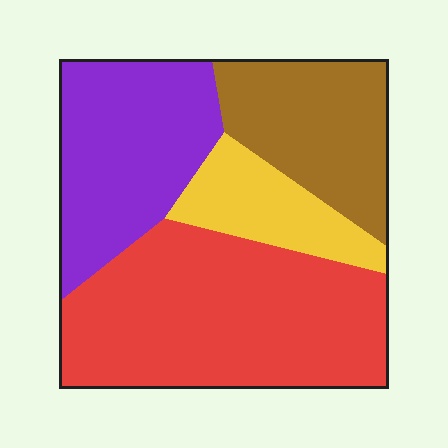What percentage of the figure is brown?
Brown takes up about one fifth (1/5) of the figure.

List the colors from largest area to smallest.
From largest to smallest: red, purple, brown, yellow.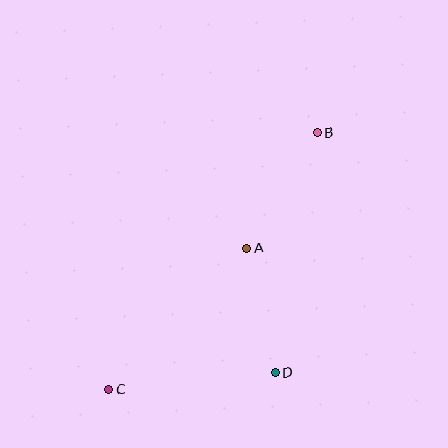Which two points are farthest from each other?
Points B and C are farthest from each other.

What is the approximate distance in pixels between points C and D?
The distance between C and D is approximately 168 pixels.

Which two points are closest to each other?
Points A and D are closest to each other.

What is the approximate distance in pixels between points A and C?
The distance between A and C is approximately 198 pixels.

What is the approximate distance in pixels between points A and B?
The distance between A and B is approximately 136 pixels.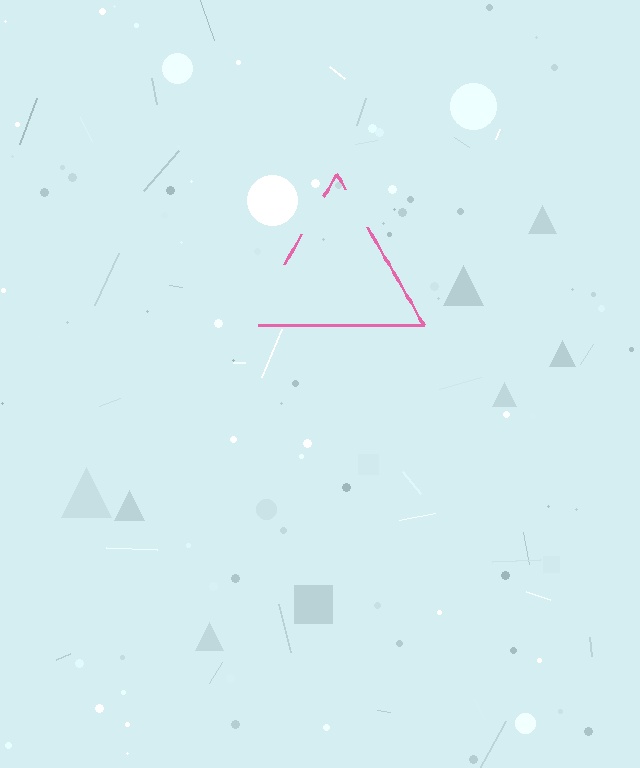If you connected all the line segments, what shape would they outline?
They would outline a triangle.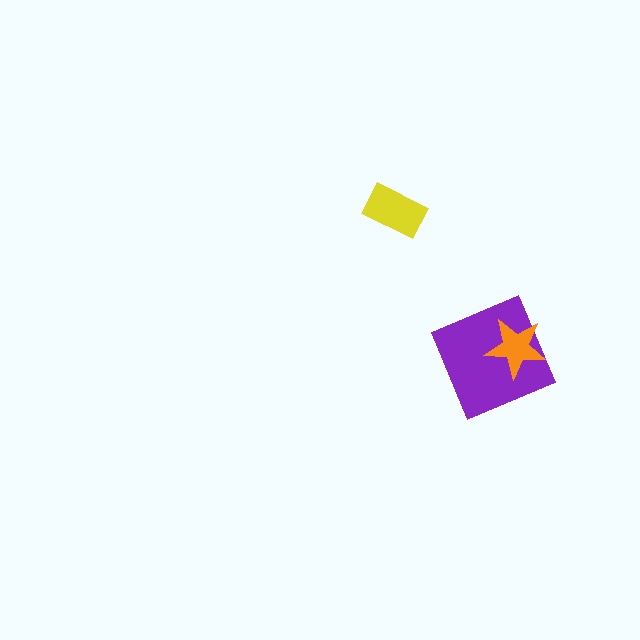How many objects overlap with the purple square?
1 object overlaps with the purple square.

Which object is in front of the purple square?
The orange star is in front of the purple square.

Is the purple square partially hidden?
Yes, it is partially covered by another shape.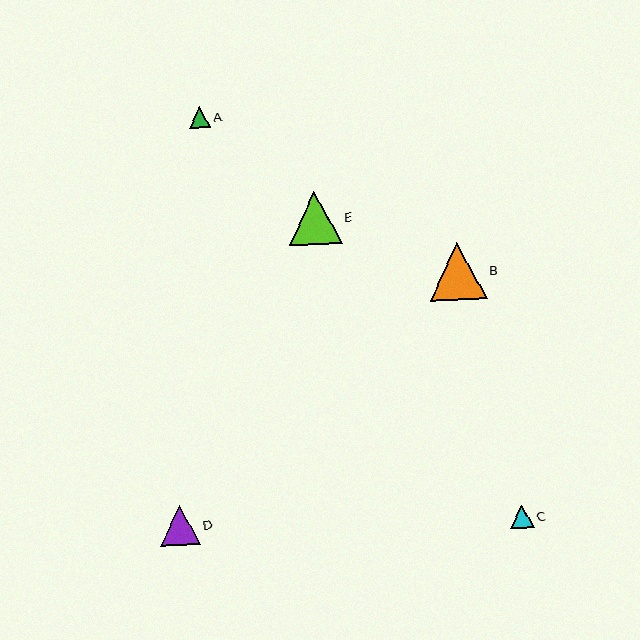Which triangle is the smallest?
Triangle A is the smallest with a size of approximately 21 pixels.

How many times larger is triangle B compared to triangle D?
Triangle B is approximately 1.4 times the size of triangle D.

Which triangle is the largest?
Triangle B is the largest with a size of approximately 57 pixels.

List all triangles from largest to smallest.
From largest to smallest: B, E, D, C, A.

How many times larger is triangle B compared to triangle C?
Triangle B is approximately 2.4 times the size of triangle C.